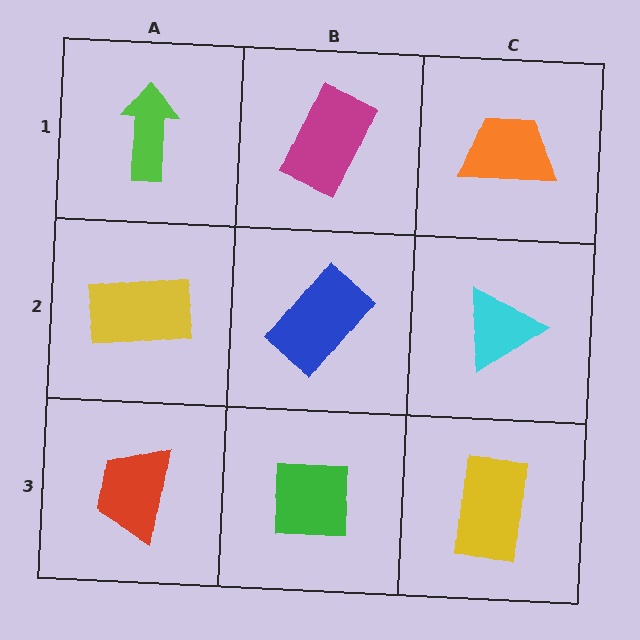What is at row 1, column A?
A lime arrow.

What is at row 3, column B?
A green square.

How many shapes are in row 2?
3 shapes.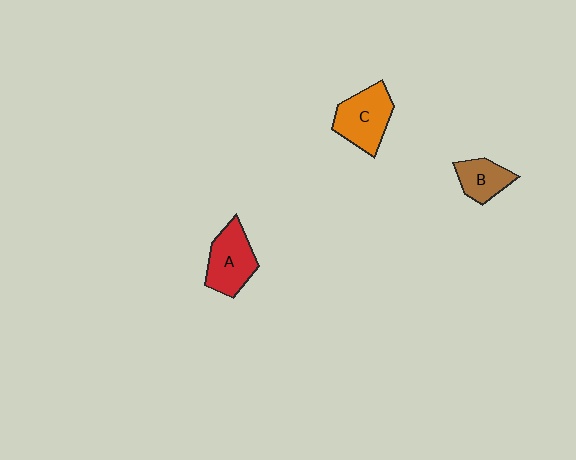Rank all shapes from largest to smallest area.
From largest to smallest: C (orange), A (red), B (brown).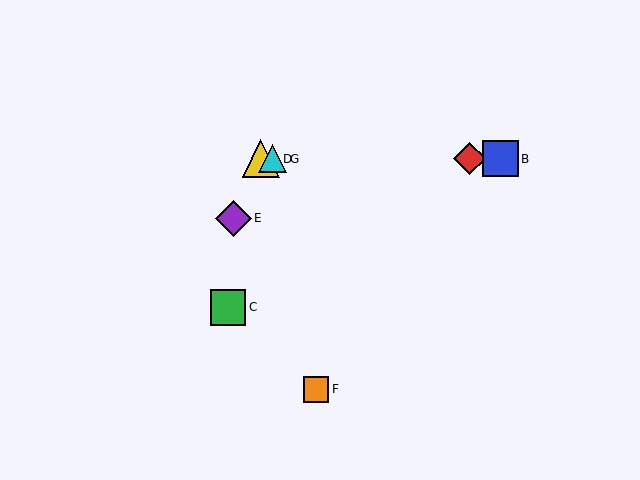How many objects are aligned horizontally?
4 objects (A, B, D, G) are aligned horizontally.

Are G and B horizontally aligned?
Yes, both are at y≈159.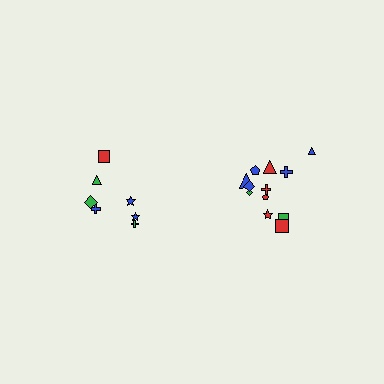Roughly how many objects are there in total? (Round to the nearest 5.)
Roughly 20 objects in total.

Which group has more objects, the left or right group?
The right group.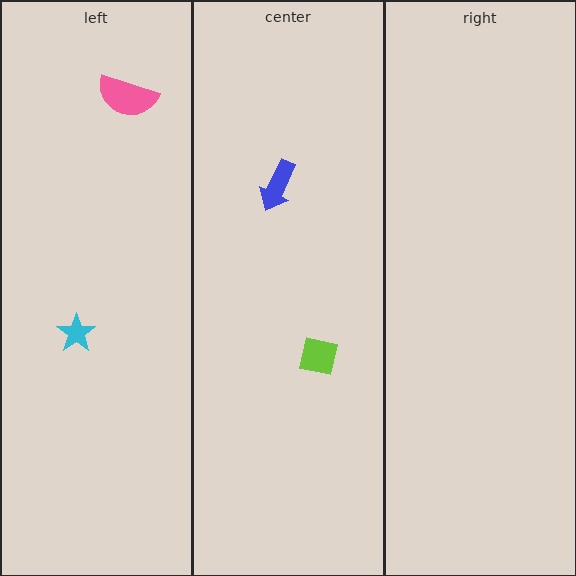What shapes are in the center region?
The lime square, the blue arrow.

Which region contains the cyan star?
The left region.